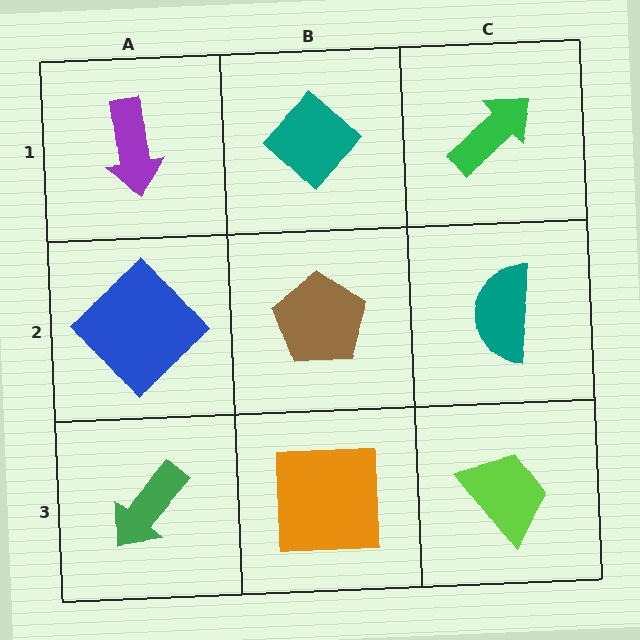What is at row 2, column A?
A blue diamond.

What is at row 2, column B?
A brown pentagon.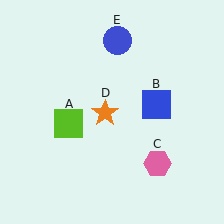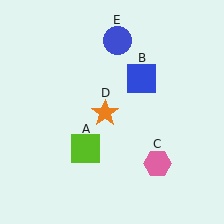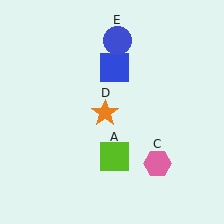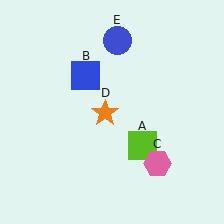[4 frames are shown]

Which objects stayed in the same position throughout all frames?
Pink hexagon (object C) and orange star (object D) and blue circle (object E) remained stationary.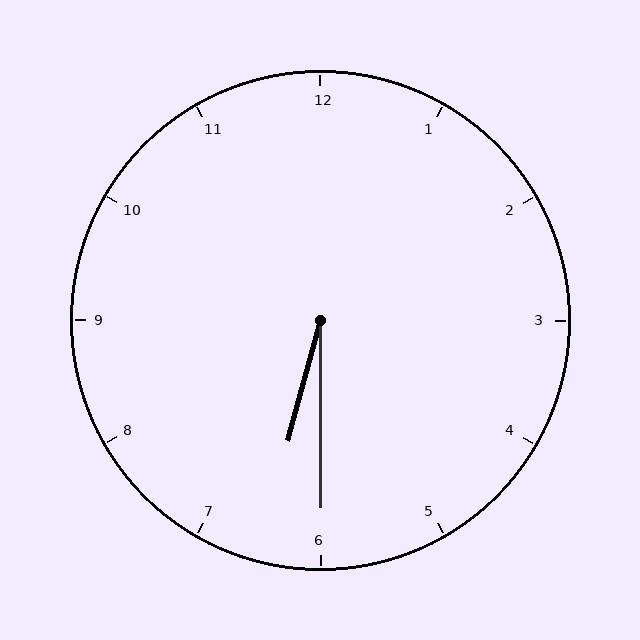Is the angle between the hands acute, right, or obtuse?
It is acute.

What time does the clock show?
6:30.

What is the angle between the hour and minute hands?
Approximately 15 degrees.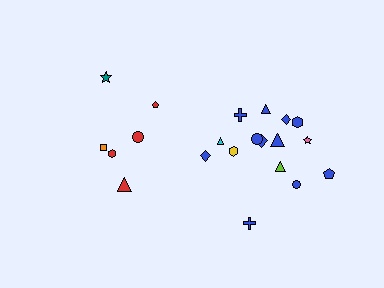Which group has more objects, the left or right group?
The right group.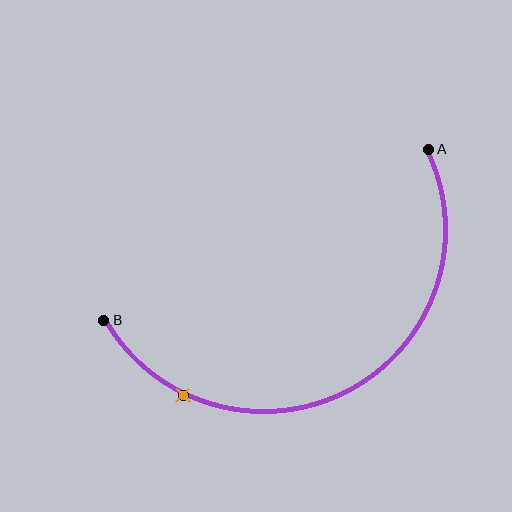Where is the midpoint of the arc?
The arc midpoint is the point on the curve farthest from the straight line joining A and B. It sits below that line.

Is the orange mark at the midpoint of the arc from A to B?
No. The orange mark lies on the arc but is closer to endpoint B. The arc midpoint would be at the point on the curve equidistant along the arc from both A and B.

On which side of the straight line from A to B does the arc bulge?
The arc bulges below the straight line connecting A and B.